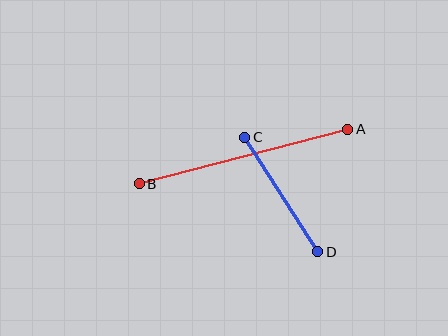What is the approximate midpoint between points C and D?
The midpoint is at approximately (281, 194) pixels.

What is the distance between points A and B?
The distance is approximately 216 pixels.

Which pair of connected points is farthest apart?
Points A and B are farthest apart.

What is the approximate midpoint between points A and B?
The midpoint is at approximately (243, 156) pixels.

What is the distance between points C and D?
The distance is approximately 136 pixels.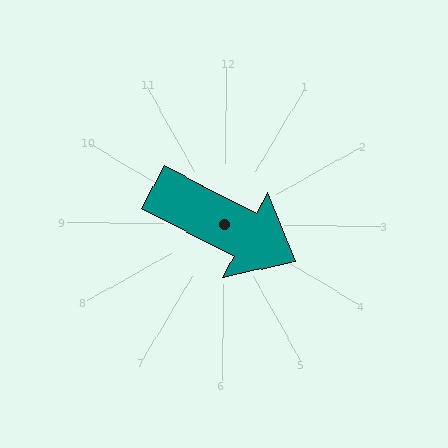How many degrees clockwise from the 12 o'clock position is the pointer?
Approximately 117 degrees.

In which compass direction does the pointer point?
Southeast.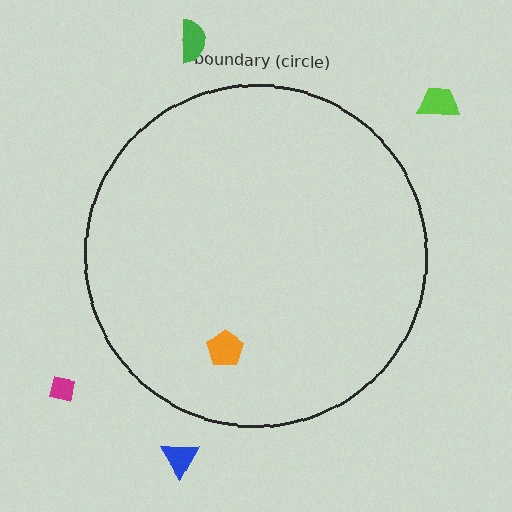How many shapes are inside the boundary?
1 inside, 4 outside.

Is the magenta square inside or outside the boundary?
Outside.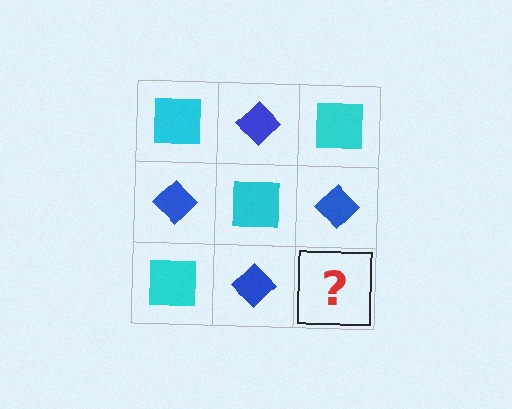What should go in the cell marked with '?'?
The missing cell should contain a cyan square.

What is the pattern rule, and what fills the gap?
The rule is that it alternates cyan square and blue diamond in a checkerboard pattern. The gap should be filled with a cyan square.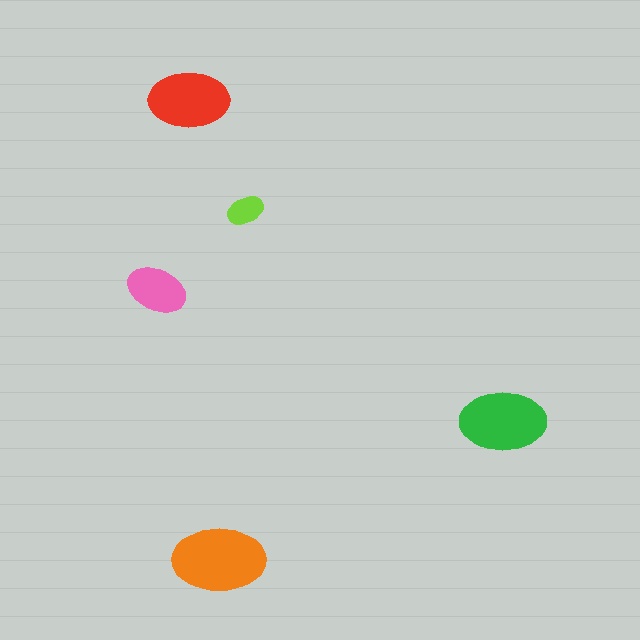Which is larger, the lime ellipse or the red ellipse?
The red one.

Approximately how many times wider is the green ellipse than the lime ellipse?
About 2.5 times wider.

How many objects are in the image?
There are 5 objects in the image.